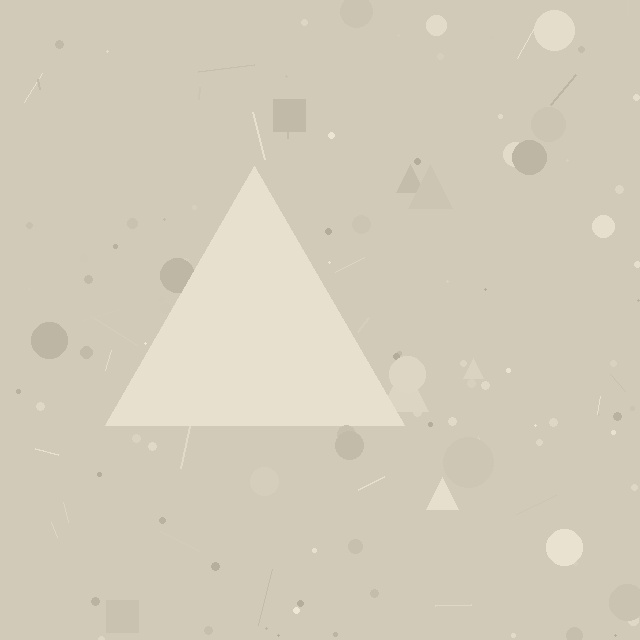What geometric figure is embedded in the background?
A triangle is embedded in the background.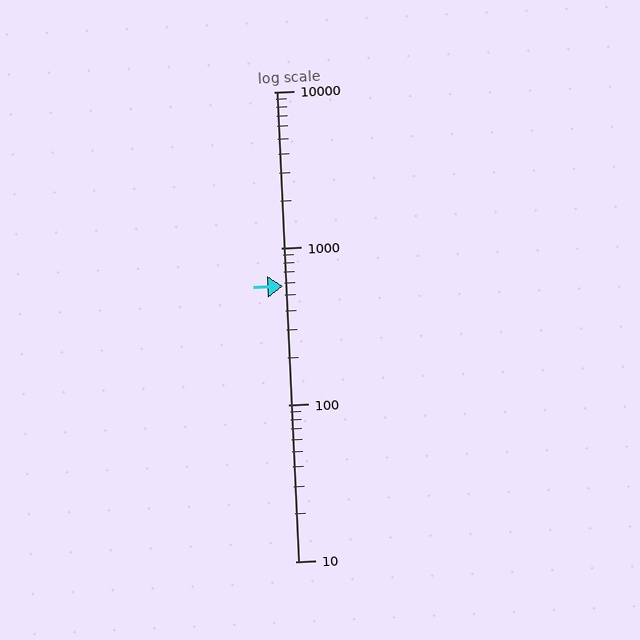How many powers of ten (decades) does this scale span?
The scale spans 3 decades, from 10 to 10000.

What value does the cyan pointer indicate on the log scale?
The pointer indicates approximately 570.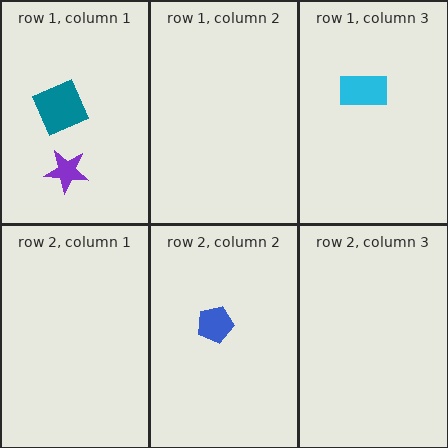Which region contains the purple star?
The row 1, column 1 region.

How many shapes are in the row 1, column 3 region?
1.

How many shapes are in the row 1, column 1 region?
2.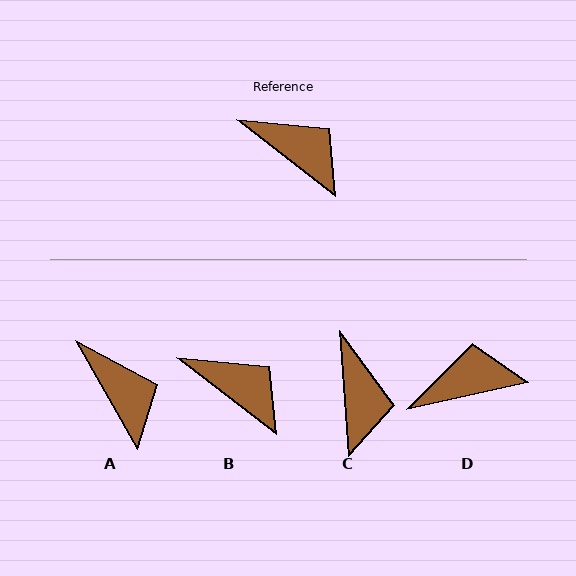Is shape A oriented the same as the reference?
No, it is off by about 23 degrees.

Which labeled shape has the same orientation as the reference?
B.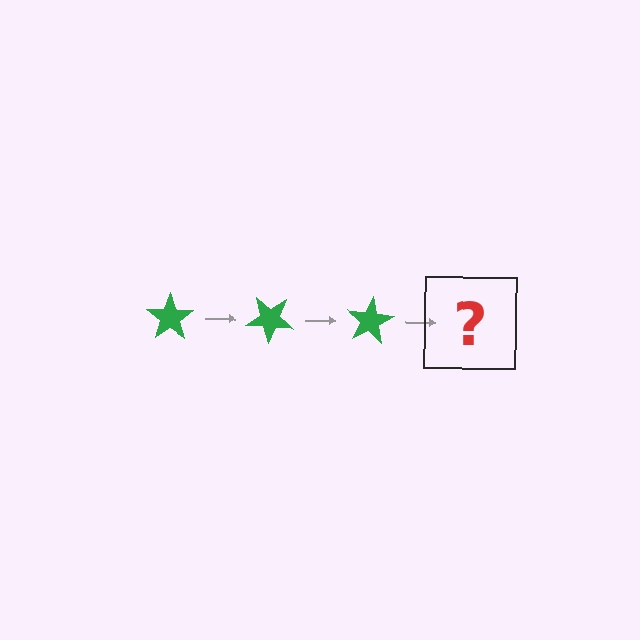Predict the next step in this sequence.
The next step is a green star rotated 120 degrees.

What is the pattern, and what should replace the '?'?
The pattern is that the star rotates 40 degrees each step. The '?' should be a green star rotated 120 degrees.